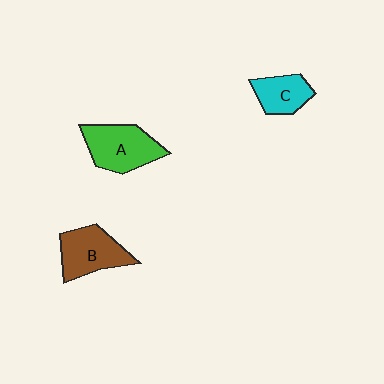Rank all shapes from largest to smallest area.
From largest to smallest: A (green), B (brown), C (cyan).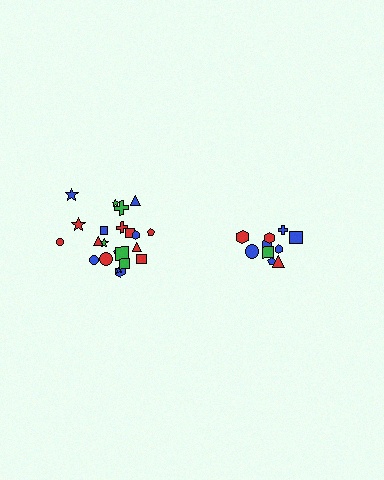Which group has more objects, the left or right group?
The left group.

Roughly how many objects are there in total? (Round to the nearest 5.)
Roughly 30 objects in total.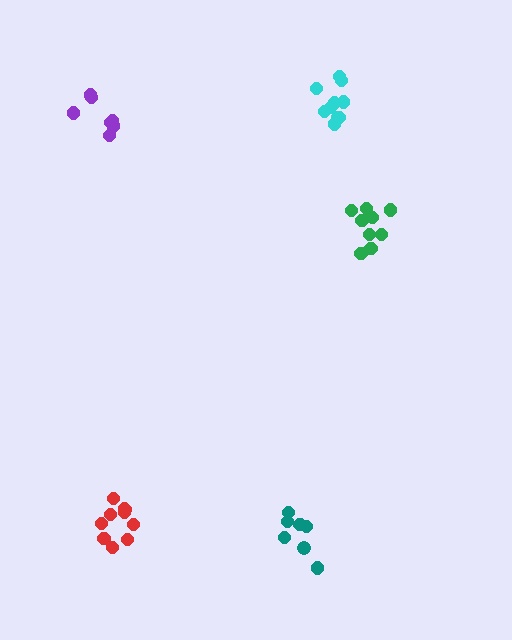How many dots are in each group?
Group 1: 9 dots, Group 2: 7 dots, Group 3: 10 dots, Group 4: 10 dots, Group 5: 7 dots (43 total).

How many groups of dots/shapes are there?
There are 5 groups.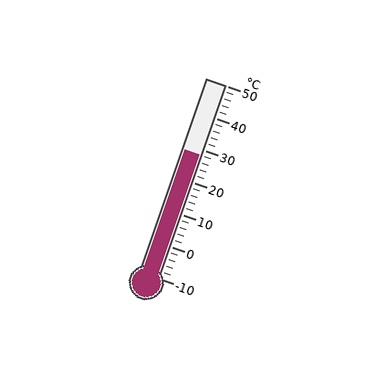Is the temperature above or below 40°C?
The temperature is below 40°C.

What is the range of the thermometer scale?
The thermometer scale ranges from -10°C to 50°C.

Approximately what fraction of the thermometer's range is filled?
The thermometer is filled to approximately 65% of its range.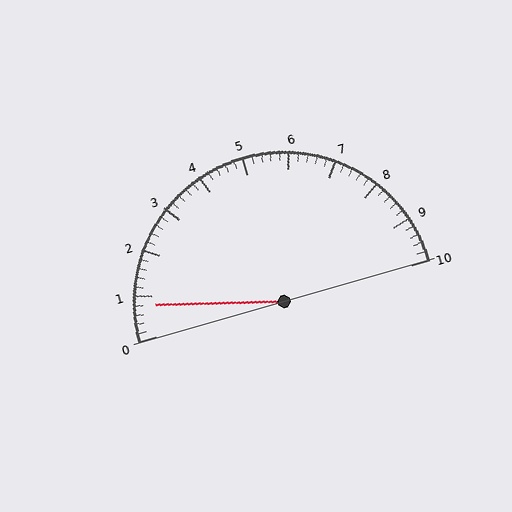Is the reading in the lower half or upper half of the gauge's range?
The reading is in the lower half of the range (0 to 10).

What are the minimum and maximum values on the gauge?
The gauge ranges from 0 to 10.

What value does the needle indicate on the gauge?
The needle indicates approximately 0.8.